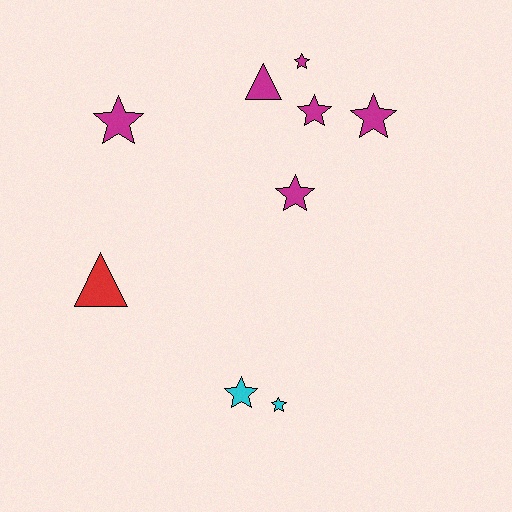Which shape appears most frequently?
Star, with 7 objects.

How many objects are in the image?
There are 9 objects.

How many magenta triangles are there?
There is 1 magenta triangle.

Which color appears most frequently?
Magenta, with 6 objects.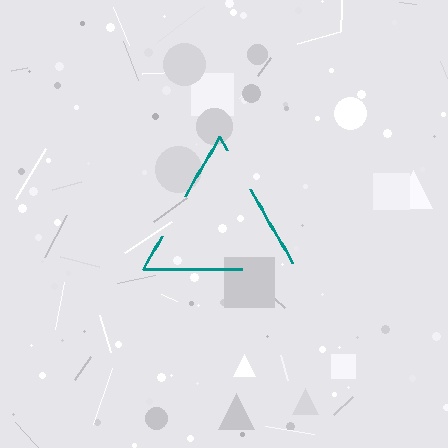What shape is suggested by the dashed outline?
The dashed outline suggests a triangle.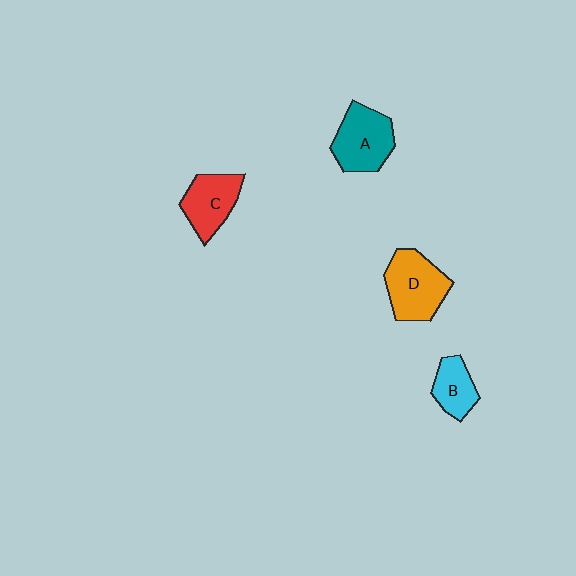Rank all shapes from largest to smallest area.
From largest to smallest: D (orange), A (teal), C (red), B (cyan).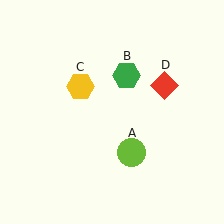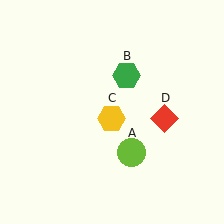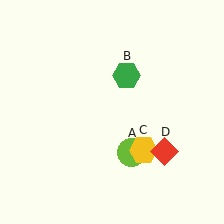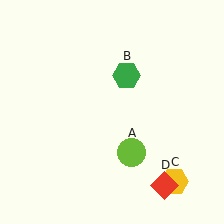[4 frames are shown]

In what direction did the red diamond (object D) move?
The red diamond (object D) moved down.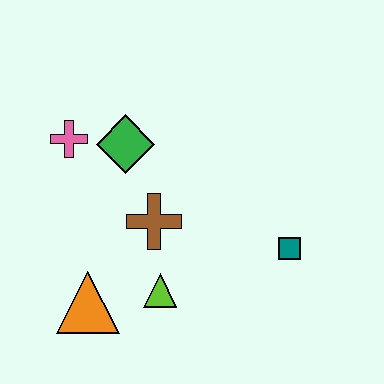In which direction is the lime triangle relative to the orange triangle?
The lime triangle is to the right of the orange triangle.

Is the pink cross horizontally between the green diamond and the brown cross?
No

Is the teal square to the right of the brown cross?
Yes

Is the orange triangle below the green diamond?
Yes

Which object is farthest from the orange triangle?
The teal square is farthest from the orange triangle.